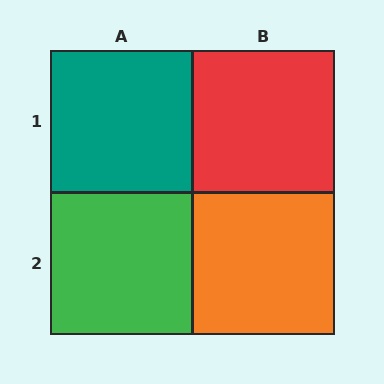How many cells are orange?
1 cell is orange.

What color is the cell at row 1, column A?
Teal.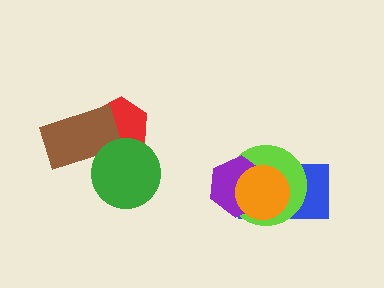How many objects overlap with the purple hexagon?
3 objects overlap with the purple hexagon.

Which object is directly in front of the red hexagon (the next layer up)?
The brown rectangle is directly in front of the red hexagon.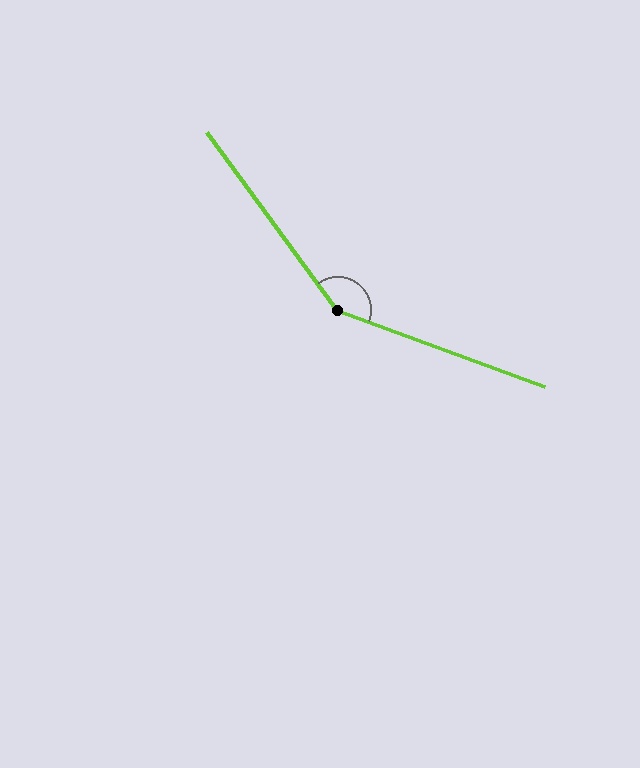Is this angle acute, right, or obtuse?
It is obtuse.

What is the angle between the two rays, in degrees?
Approximately 146 degrees.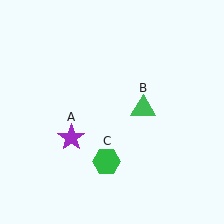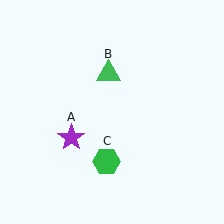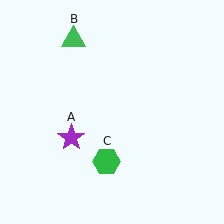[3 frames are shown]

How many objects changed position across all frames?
1 object changed position: green triangle (object B).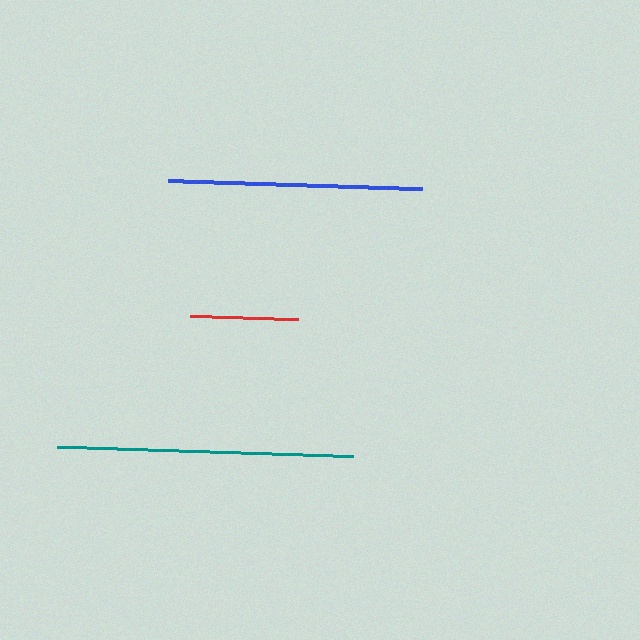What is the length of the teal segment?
The teal segment is approximately 296 pixels long.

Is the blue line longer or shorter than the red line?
The blue line is longer than the red line.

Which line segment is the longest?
The teal line is the longest at approximately 296 pixels.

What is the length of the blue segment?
The blue segment is approximately 254 pixels long.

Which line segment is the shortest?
The red line is the shortest at approximately 108 pixels.